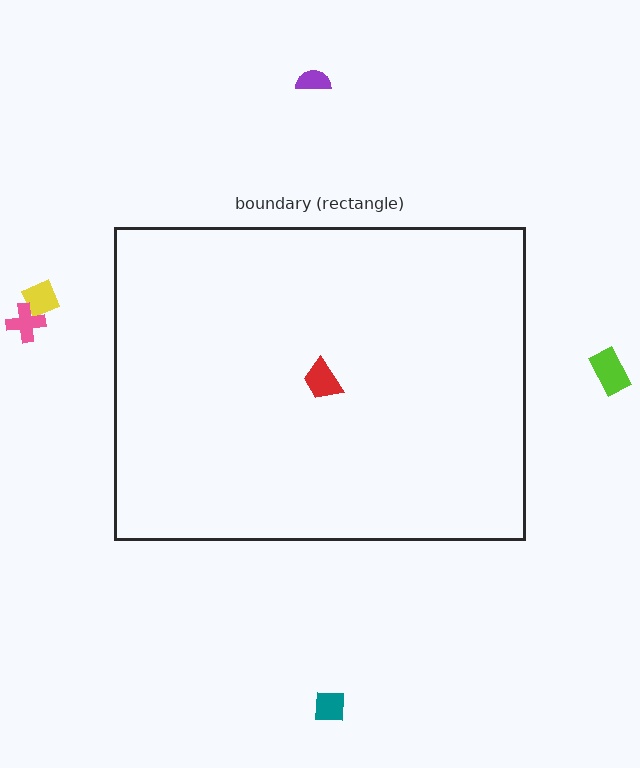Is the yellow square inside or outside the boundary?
Outside.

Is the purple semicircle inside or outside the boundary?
Outside.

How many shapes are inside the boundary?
1 inside, 5 outside.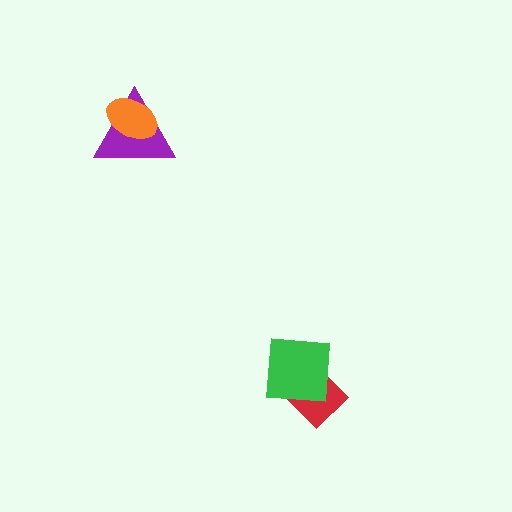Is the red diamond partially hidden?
Yes, it is partially covered by another shape.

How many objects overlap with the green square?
1 object overlaps with the green square.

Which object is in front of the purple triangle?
The orange ellipse is in front of the purple triangle.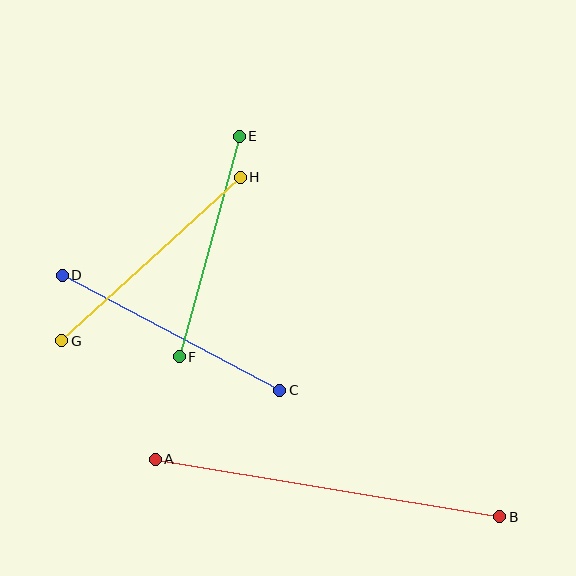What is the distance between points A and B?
The distance is approximately 349 pixels.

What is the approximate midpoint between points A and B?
The midpoint is at approximately (328, 488) pixels.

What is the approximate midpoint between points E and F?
The midpoint is at approximately (209, 247) pixels.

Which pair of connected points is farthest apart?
Points A and B are farthest apart.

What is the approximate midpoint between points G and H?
The midpoint is at approximately (151, 259) pixels.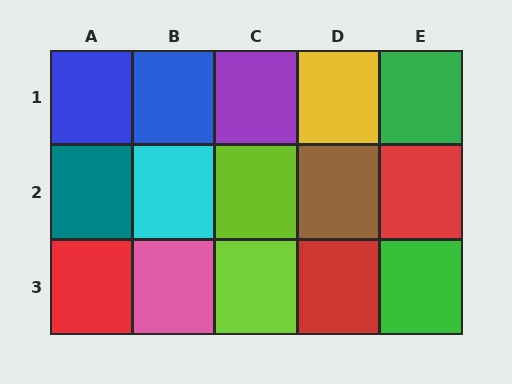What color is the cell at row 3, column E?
Green.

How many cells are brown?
1 cell is brown.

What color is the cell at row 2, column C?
Lime.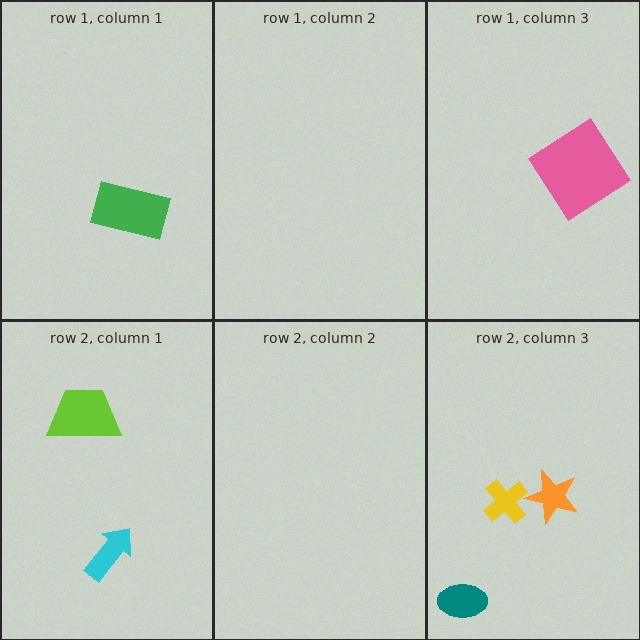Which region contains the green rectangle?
The row 1, column 1 region.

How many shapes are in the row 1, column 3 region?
1.